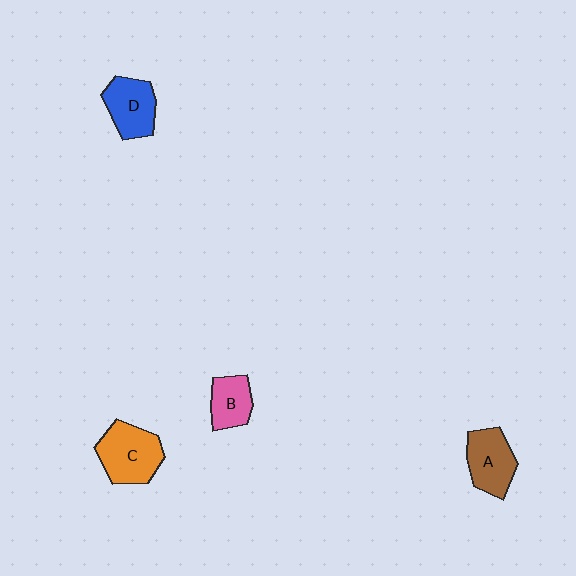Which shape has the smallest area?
Shape B (pink).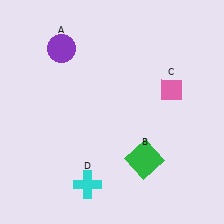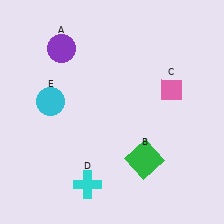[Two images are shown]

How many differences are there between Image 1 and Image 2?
There is 1 difference between the two images.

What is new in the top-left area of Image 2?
A cyan circle (E) was added in the top-left area of Image 2.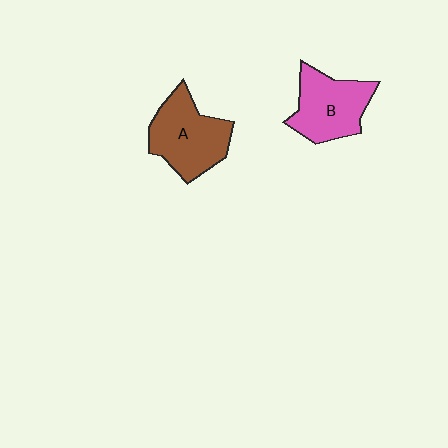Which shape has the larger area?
Shape A (brown).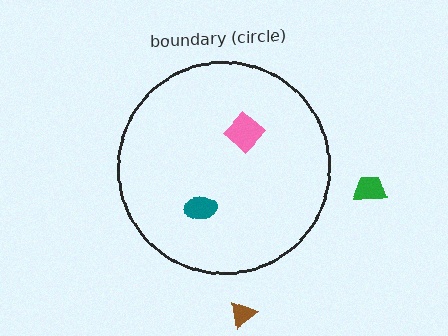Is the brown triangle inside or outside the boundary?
Outside.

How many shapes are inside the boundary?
2 inside, 2 outside.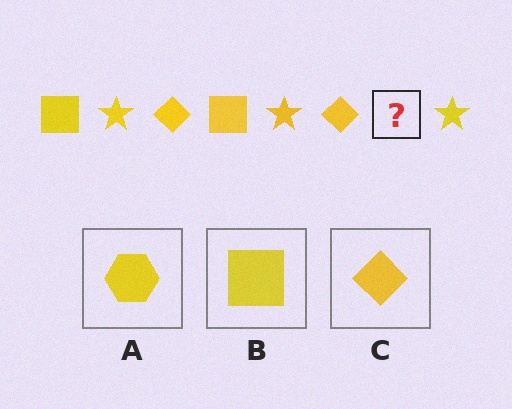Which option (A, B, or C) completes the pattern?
B.